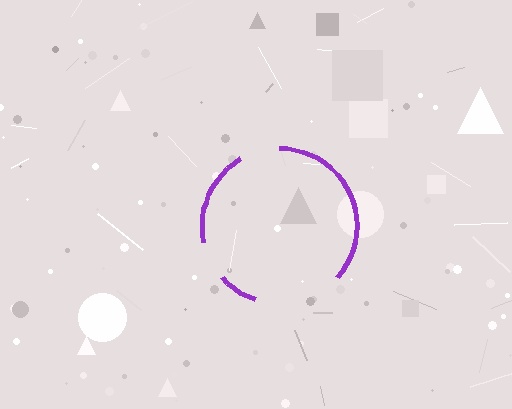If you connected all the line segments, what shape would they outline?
They would outline a circle.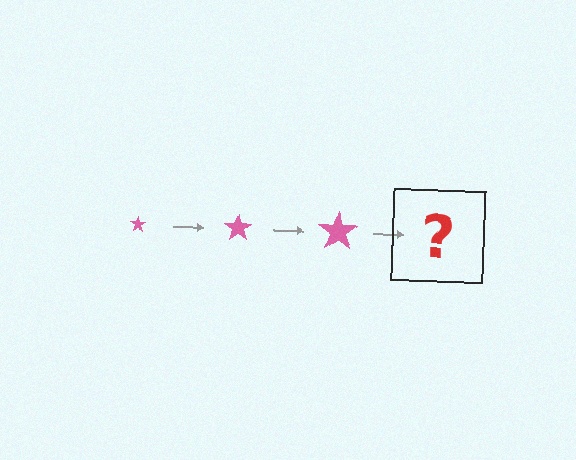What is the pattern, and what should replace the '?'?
The pattern is that the star gets progressively larger each step. The '?' should be a pink star, larger than the previous one.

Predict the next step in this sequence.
The next step is a pink star, larger than the previous one.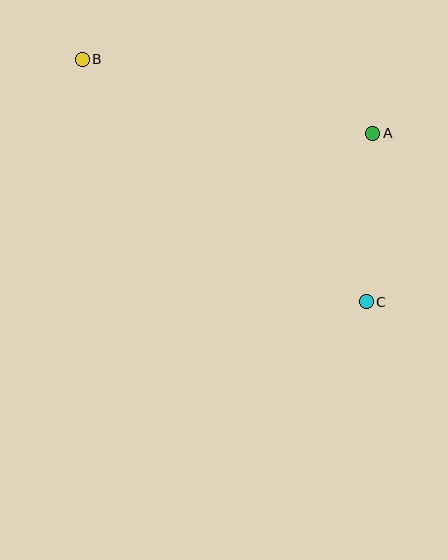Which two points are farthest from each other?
Points B and C are farthest from each other.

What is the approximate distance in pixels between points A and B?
The distance between A and B is approximately 300 pixels.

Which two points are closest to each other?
Points A and C are closest to each other.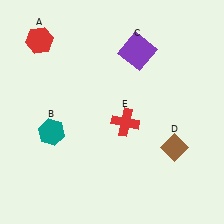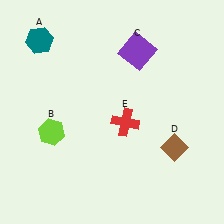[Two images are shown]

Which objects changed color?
A changed from red to teal. B changed from teal to lime.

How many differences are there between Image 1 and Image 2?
There are 2 differences between the two images.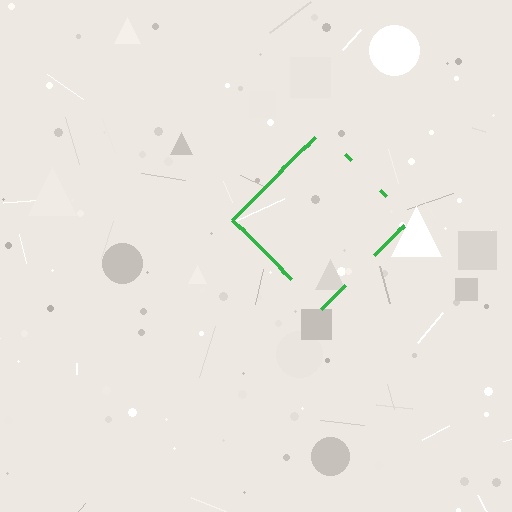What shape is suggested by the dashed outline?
The dashed outline suggests a diamond.